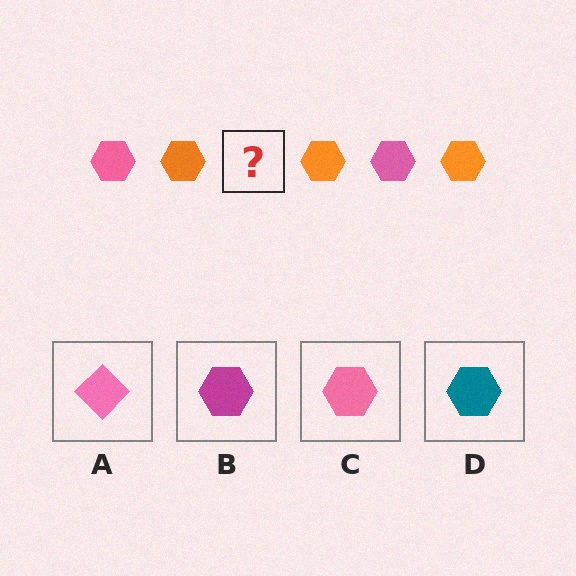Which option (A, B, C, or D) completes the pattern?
C.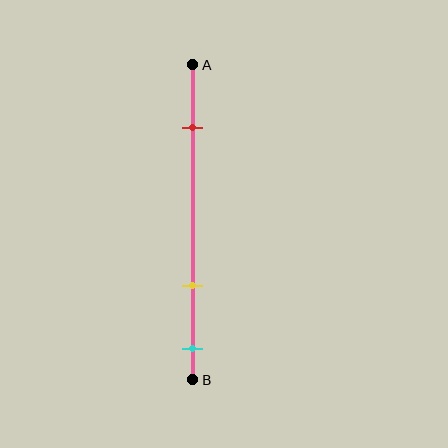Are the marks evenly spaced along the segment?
No, the marks are not evenly spaced.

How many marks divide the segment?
There are 3 marks dividing the segment.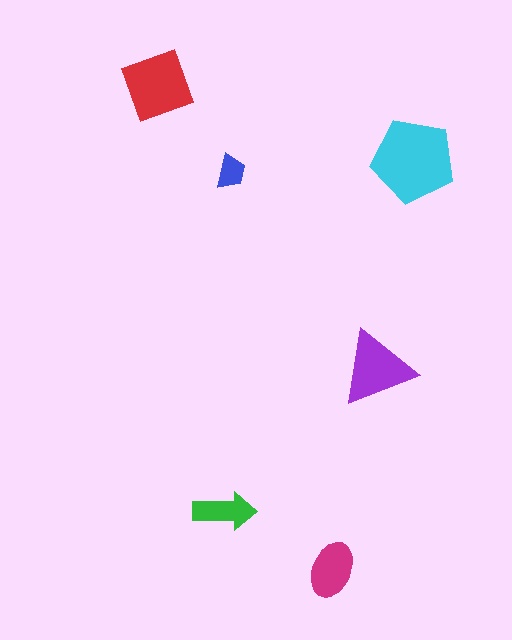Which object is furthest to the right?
The cyan pentagon is rightmost.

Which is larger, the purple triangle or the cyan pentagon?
The cyan pentagon.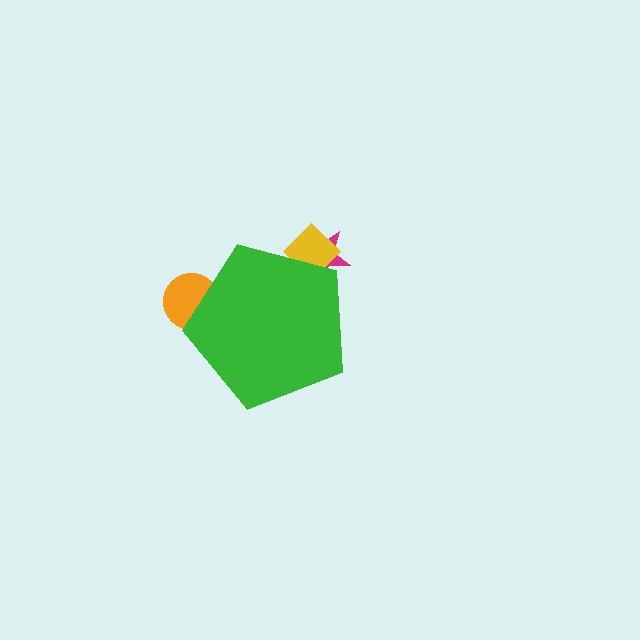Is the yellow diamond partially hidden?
Yes, the yellow diamond is partially hidden behind the green pentagon.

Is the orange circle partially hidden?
Yes, the orange circle is partially hidden behind the green pentagon.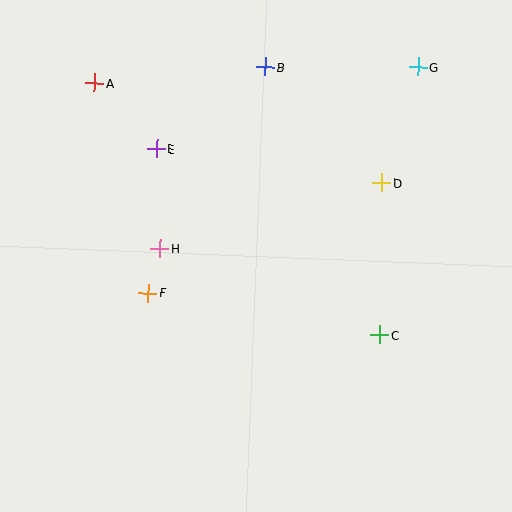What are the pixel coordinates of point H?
Point H is at (160, 248).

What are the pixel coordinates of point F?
Point F is at (148, 293).